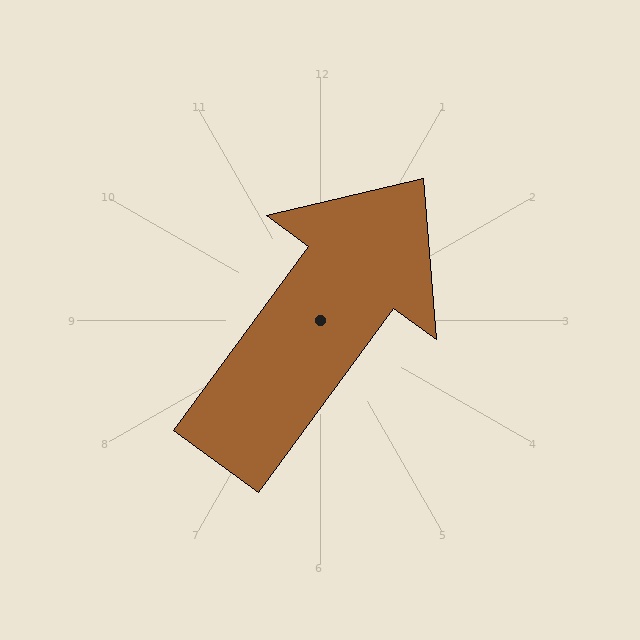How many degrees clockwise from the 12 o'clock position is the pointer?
Approximately 36 degrees.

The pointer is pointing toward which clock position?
Roughly 1 o'clock.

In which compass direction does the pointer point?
Northeast.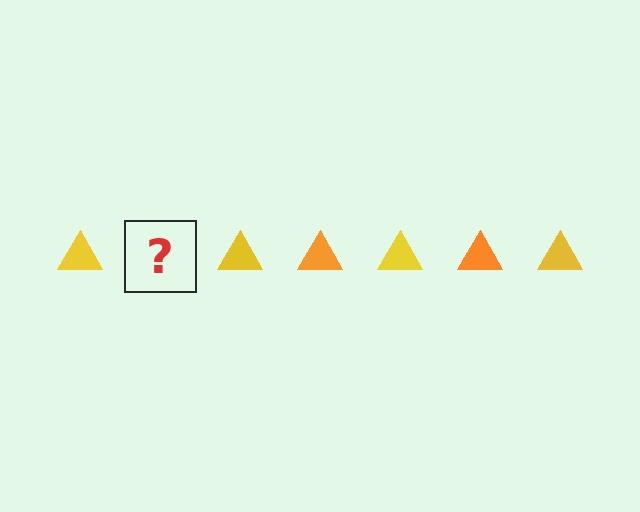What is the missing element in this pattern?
The missing element is an orange triangle.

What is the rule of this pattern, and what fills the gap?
The rule is that the pattern cycles through yellow, orange triangles. The gap should be filled with an orange triangle.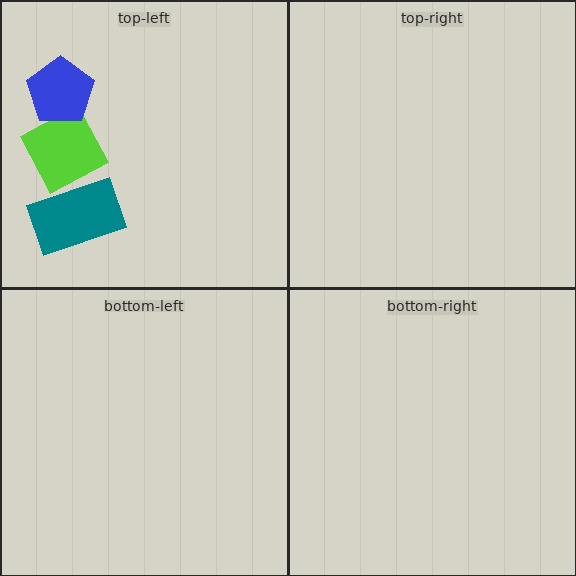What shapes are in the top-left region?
The lime square, the teal rectangle, the blue pentagon.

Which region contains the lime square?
The top-left region.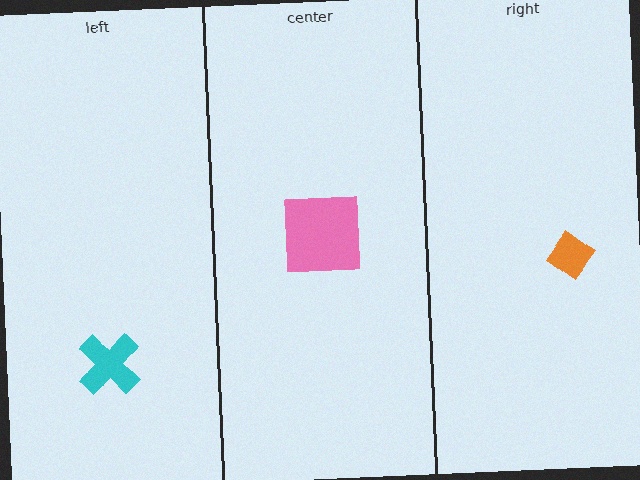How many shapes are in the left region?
1.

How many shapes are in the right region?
1.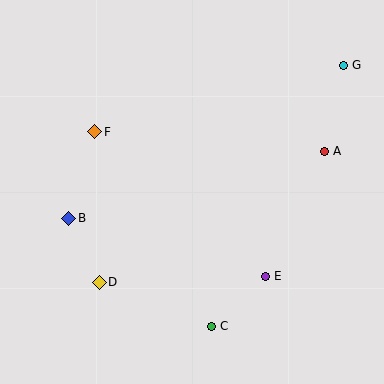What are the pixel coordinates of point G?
Point G is at (343, 65).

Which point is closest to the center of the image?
Point E at (265, 276) is closest to the center.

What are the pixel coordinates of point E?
Point E is at (265, 276).